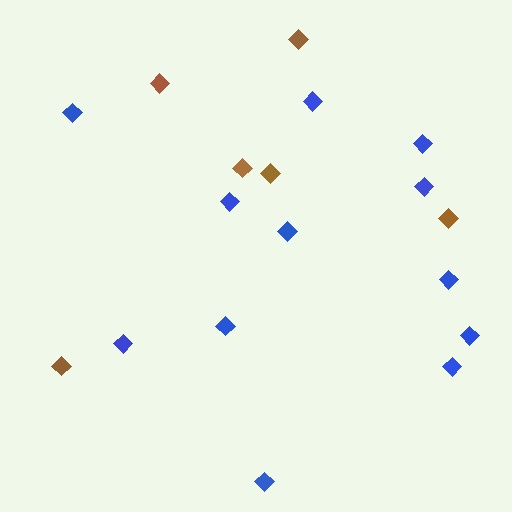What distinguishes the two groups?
There are 2 groups: one group of brown diamonds (6) and one group of blue diamonds (12).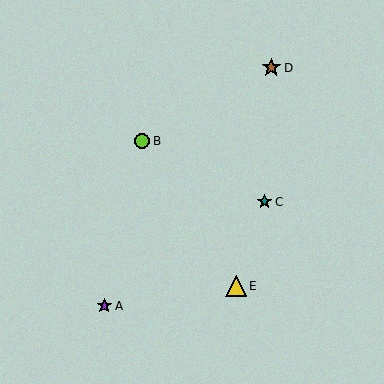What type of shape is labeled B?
Shape B is a lime circle.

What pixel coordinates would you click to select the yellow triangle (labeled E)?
Click at (236, 286) to select the yellow triangle E.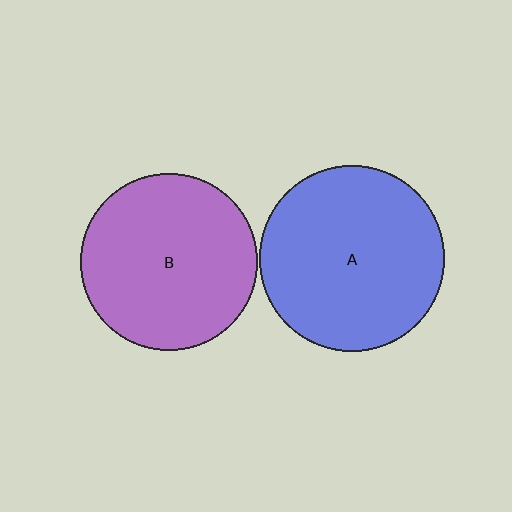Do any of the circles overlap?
No, none of the circles overlap.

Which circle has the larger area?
Circle A (blue).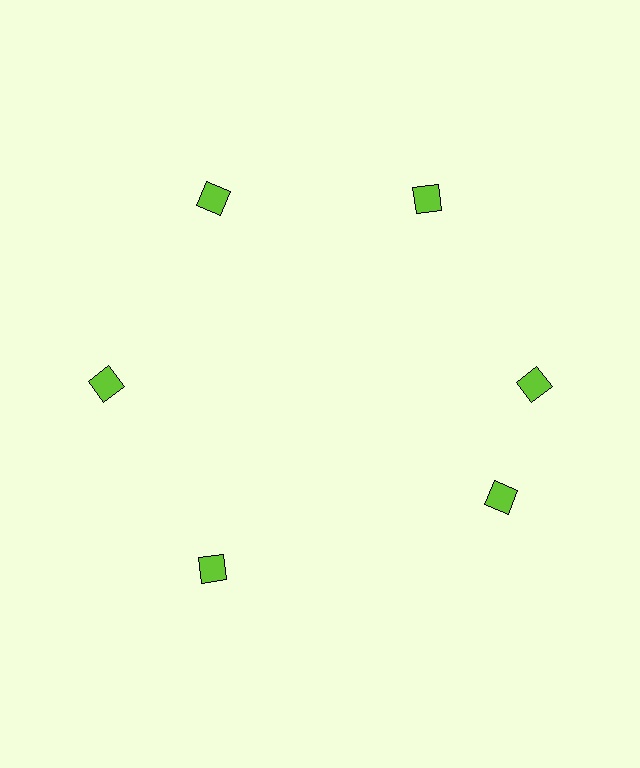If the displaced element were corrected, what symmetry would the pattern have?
It would have 6-fold rotational symmetry — the pattern would map onto itself every 60 degrees.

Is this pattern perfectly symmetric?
No. The 6 lime diamonds are arranged in a ring, but one element near the 5 o'clock position is rotated out of alignment along the ring, breaking the 6-fold rotational symmetry.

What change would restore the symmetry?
The symmetry would be restored by rotating it back into even spacing with its neighbors so that all 6 diamonds sit at equal angles and equal distance from the center.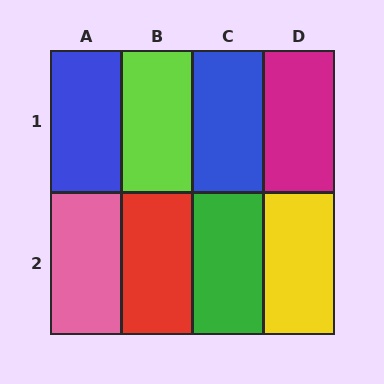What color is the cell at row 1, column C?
Blue.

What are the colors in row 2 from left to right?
Pink, red, green, yellow.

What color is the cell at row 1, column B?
Lime.